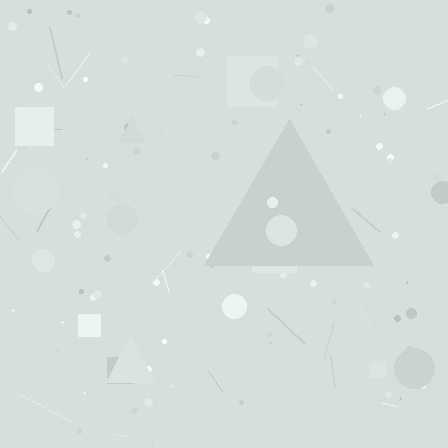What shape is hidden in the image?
A triangle is hidden in the image.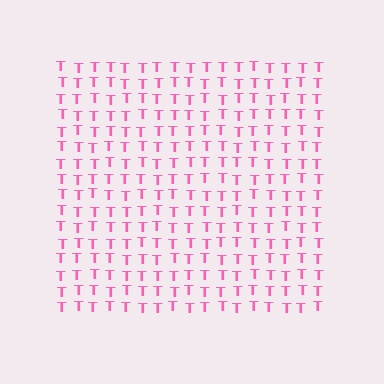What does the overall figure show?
The overall figure shows a square.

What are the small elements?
The small elements are letter T's.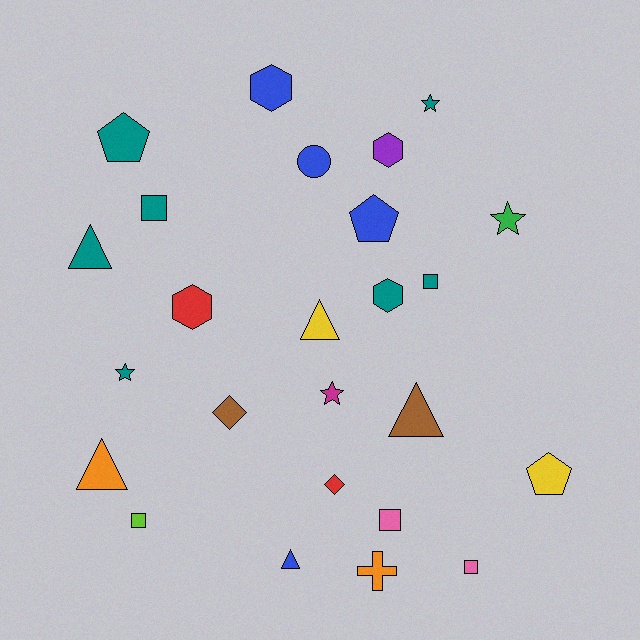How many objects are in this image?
There are 25 objects.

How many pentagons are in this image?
There are 3 pentagons.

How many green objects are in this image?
There is 1 green object.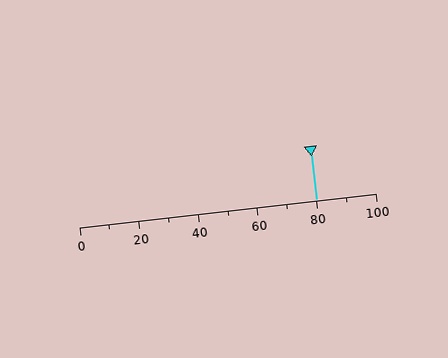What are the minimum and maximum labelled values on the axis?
The axis runs from 0 to 100.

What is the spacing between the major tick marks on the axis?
The major ticks are spaced 20 apart.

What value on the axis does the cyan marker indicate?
The marker indicates approximately 80.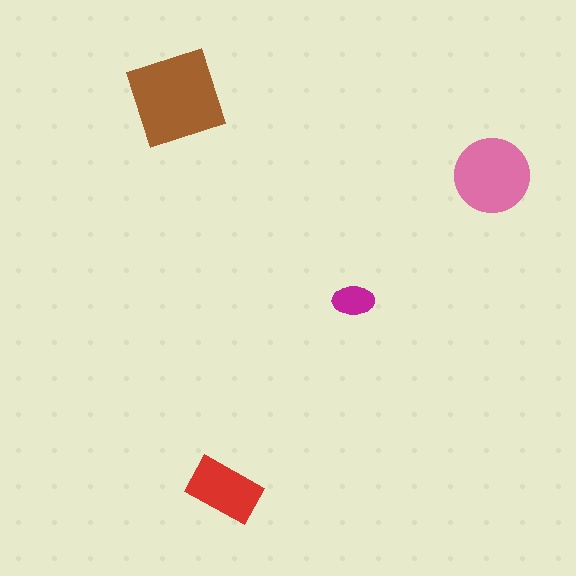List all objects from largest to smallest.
The brown square, the pink circle, the red rectangle, the magenta ellipse.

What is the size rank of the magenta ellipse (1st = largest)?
4th.